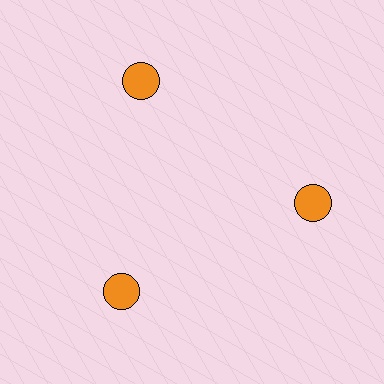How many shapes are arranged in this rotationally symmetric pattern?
There are 3 shapes, arranged in 3 groups of 1.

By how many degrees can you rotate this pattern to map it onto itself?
The pattern maps onto itself every 120 degrees of rotation.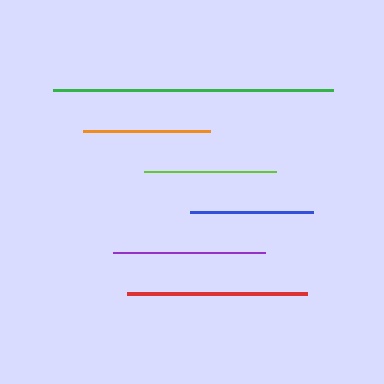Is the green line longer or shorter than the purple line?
The green line is longer than the purple line.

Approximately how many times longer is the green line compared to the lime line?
The green line is approximately 2.1 times the length of the lime line.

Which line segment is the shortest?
The blue line is the shortest at approximately 123 pixels.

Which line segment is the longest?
The green line is the longest at approximately 280 pixels.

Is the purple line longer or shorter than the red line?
The red line is longer than the purple line.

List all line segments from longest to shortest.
From longest to shortest: green, red, purple, lime, orange, blue.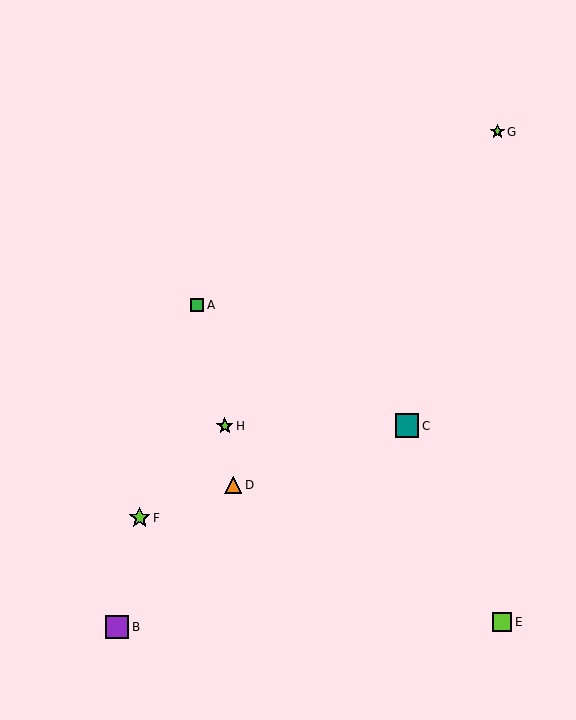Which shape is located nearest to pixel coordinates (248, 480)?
The orange triangle (labeled D) at (233, 485) is nearest to that location.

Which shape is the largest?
The teal square (labeled C) is the largest.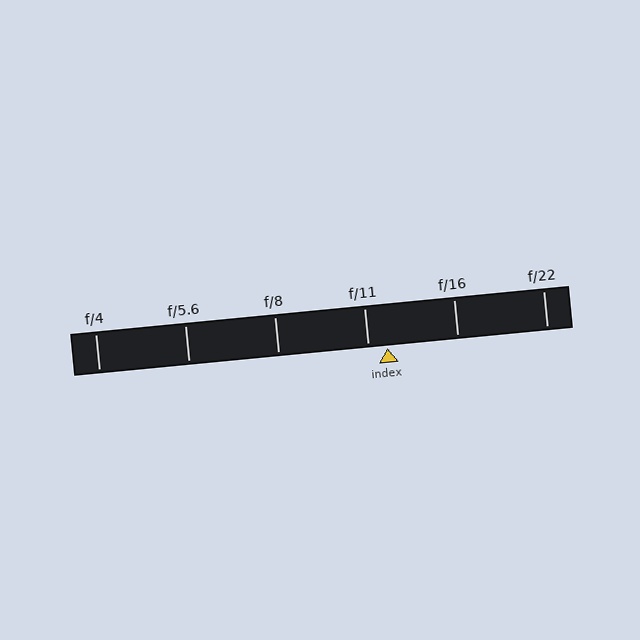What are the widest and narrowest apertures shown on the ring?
The widest aperture shown is f/4 and the narrowest is f/22.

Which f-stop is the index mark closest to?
The index mark is closest to f/11.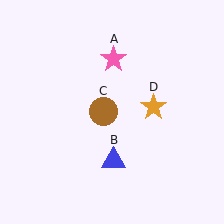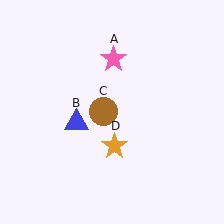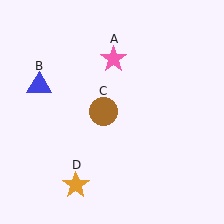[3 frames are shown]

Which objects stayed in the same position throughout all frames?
Pink star (object A) and brown circle (object C) remained stationary.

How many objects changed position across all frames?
2 objects changed position: blue triangle (object B), orange star (object D).